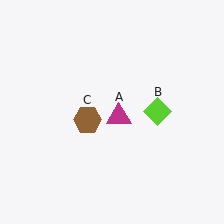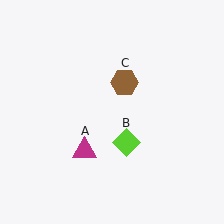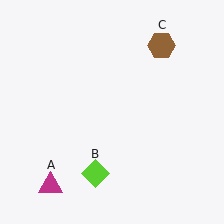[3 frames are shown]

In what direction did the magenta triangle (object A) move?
The magenta triangle (object A) moved down and to the left.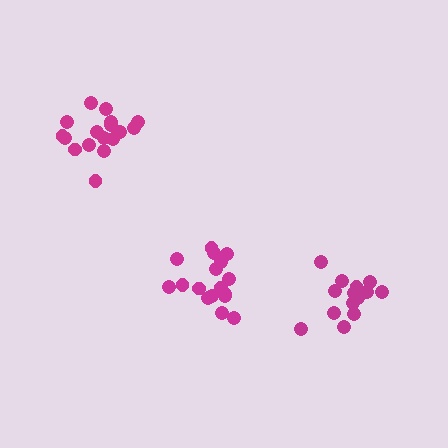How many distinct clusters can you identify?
There are 3 distinct clusters.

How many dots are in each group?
Group 1: 17 dots, Group 2: 17 dots, Group 3: 14 dots (48 total).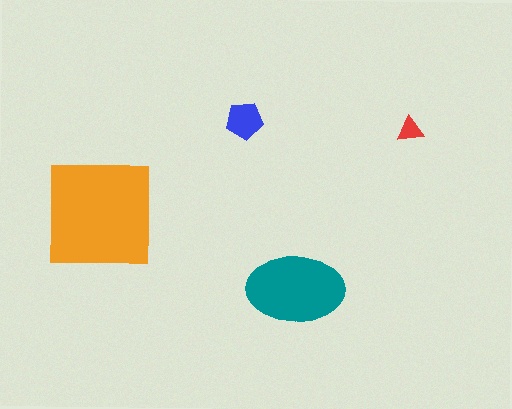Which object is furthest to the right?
The red triangle is rightmost.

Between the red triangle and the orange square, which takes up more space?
The orange square.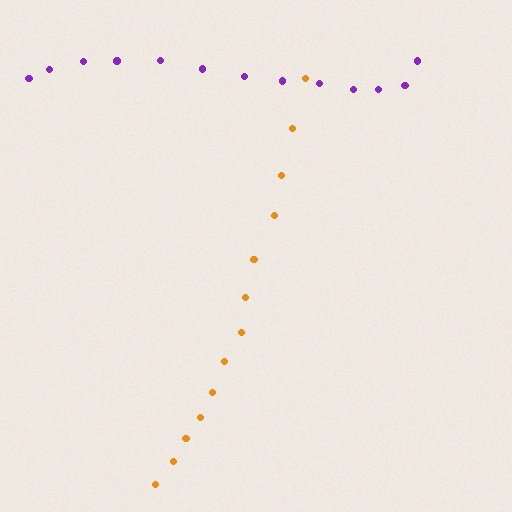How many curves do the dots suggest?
There are 2 distinct paths.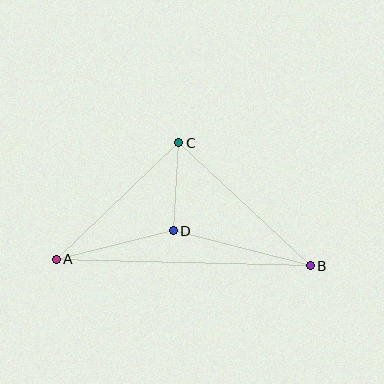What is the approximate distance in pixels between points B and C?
The distance between B and C is approximately 180 pixels.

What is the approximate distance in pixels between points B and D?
The distance between B and D is approximately 141 pixels.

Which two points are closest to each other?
Points C and D are closest to each other.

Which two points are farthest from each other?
Points A and B are farthest from each other.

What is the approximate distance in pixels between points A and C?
The distance between A and C is approximately 169 pixels.